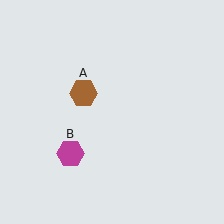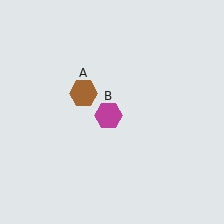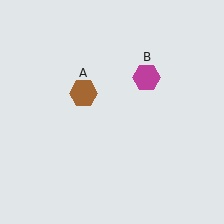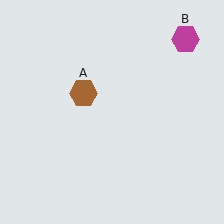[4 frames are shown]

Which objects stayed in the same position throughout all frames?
Brown hexagon (object A) remained stationary.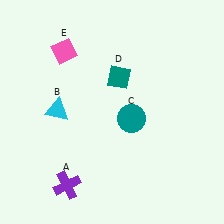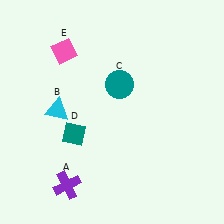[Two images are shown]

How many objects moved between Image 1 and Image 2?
2 objects moved between the two images.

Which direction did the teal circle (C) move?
The teal circle (C) moved up.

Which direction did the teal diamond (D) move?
The teal diamond (D) moved down.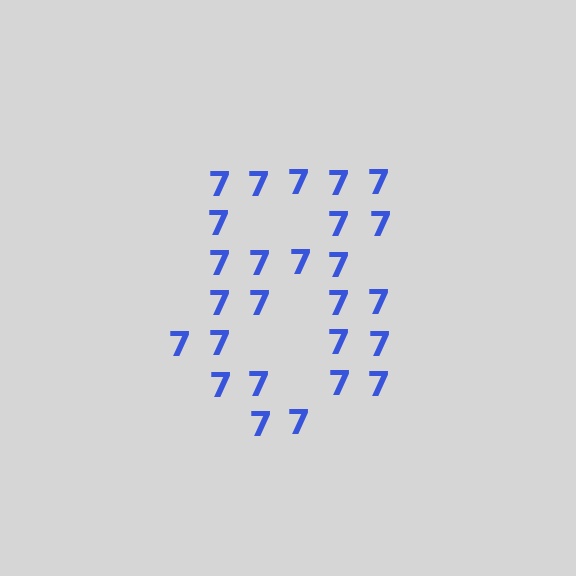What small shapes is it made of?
It is made of small digit 7's.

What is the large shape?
The large shape is the digit 8.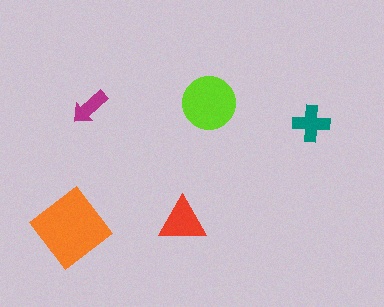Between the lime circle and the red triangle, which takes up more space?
The lime circle.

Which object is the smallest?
The magenta arrow.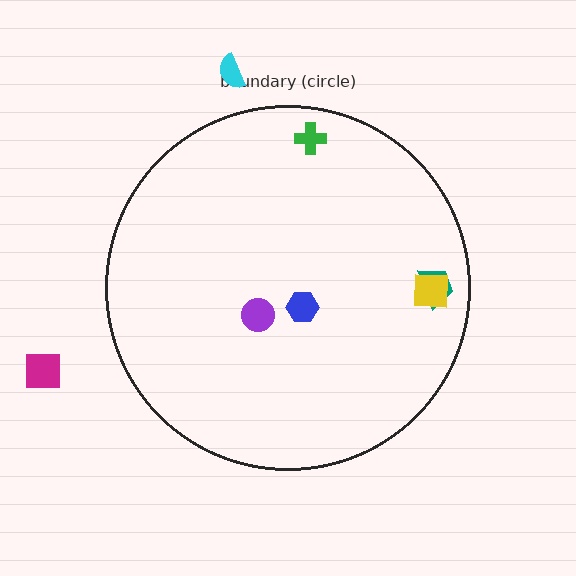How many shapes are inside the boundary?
5 inside, 2 outside.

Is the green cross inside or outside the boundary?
Inside.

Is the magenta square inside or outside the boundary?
Outside.